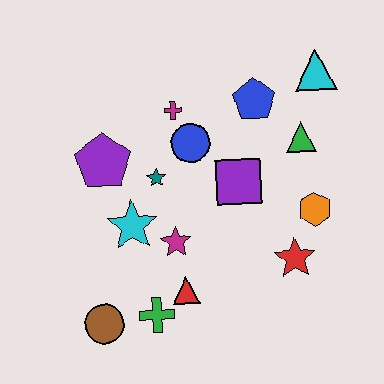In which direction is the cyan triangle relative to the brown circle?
The cyan triangle is above the brown circle.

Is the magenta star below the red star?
No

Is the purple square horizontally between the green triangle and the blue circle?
Yes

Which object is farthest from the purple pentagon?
The cyan triangle is farthest from the purple pentagon.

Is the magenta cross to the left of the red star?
Yes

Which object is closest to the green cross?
The red triangle is closest to the green cross.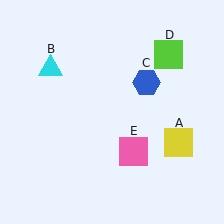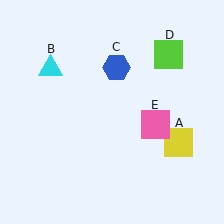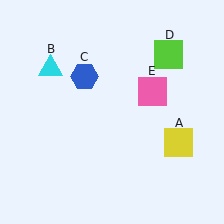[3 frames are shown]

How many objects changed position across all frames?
2 objects changed position: blue hexagon (object C), pink square (object E).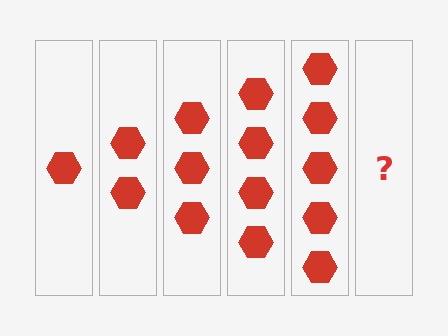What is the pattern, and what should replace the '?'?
The pattern is that each step adds one more hexagon. The '?' should be 6 hexagons.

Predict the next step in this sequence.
The next step is 6 hexagons.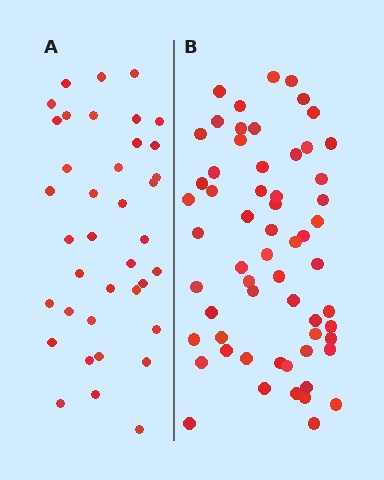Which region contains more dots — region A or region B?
Region B (the right region) has more dots.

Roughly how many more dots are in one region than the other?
Region B has approximately 20 more dots than region A.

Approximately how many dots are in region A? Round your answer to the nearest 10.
About 40 dots. (The exact count is 38, which rounds to 40.)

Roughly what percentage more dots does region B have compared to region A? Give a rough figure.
About 60% more.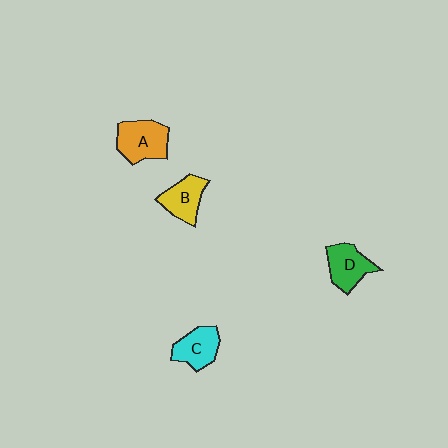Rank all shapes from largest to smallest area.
From largest to smallest: A (orange), D (green), C (cyan), B (yellow).